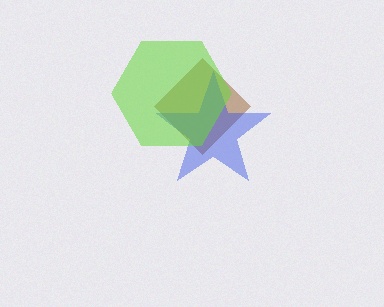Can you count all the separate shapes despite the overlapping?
Yes, there are 3 separate shapes.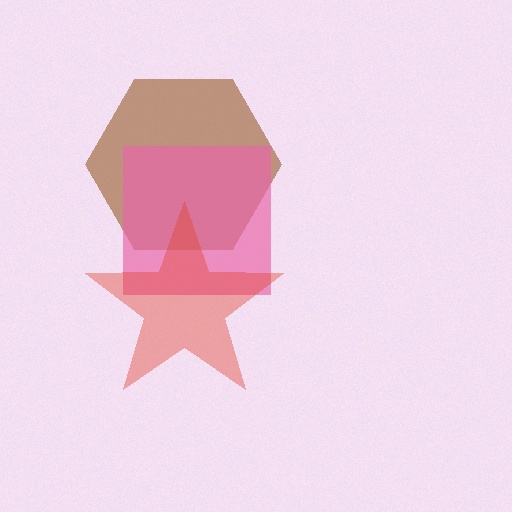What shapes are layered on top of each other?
The layered shapes are: a brown hexagon, a pink square, a red star.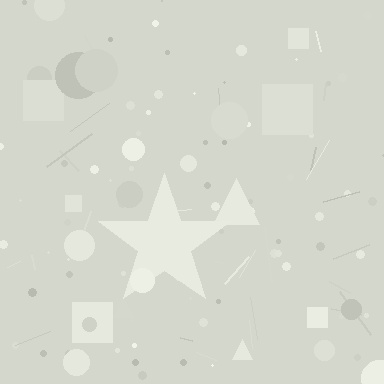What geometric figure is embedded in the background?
A star is embedded in the background.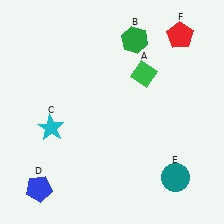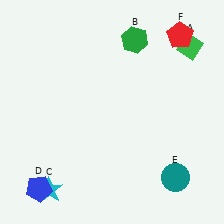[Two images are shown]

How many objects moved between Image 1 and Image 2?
2 objects moved between the two images.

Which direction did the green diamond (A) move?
The green diamond (A) moved right.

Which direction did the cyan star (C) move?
The cyan star (C) moved down.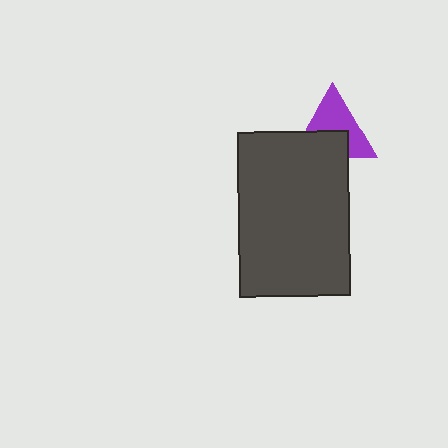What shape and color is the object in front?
The object in front is a dark gray rectangle.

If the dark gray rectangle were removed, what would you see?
You would see the complete purple triangle.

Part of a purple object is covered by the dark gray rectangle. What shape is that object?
It is a triangle.